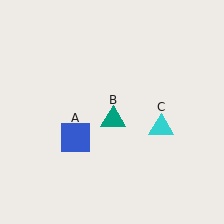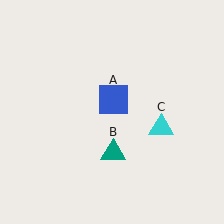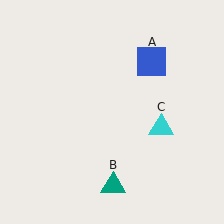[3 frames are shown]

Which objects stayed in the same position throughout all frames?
Cyan triangle (object C) remained stationary.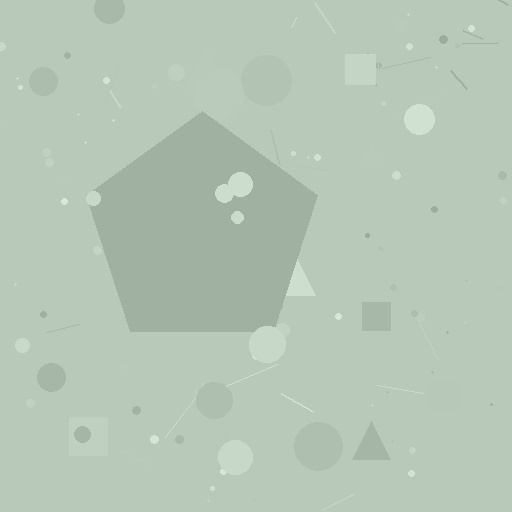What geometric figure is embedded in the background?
A pentagon is embedded in the background.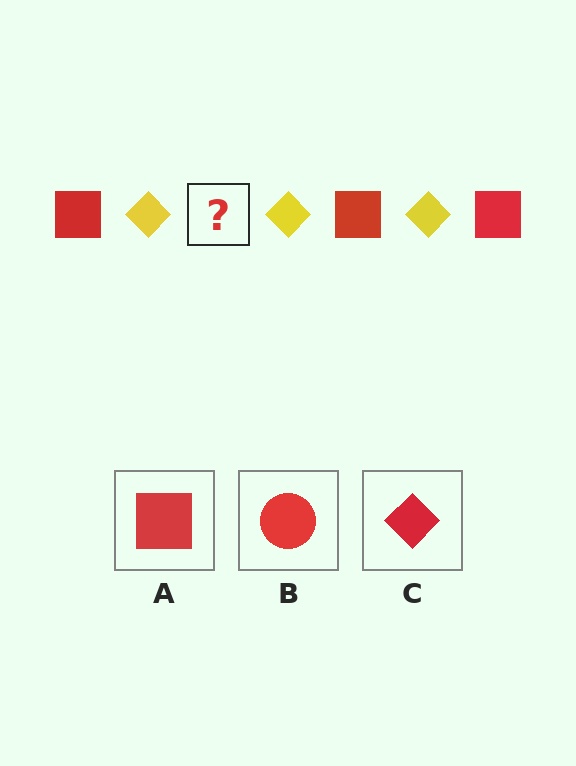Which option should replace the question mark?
Option A.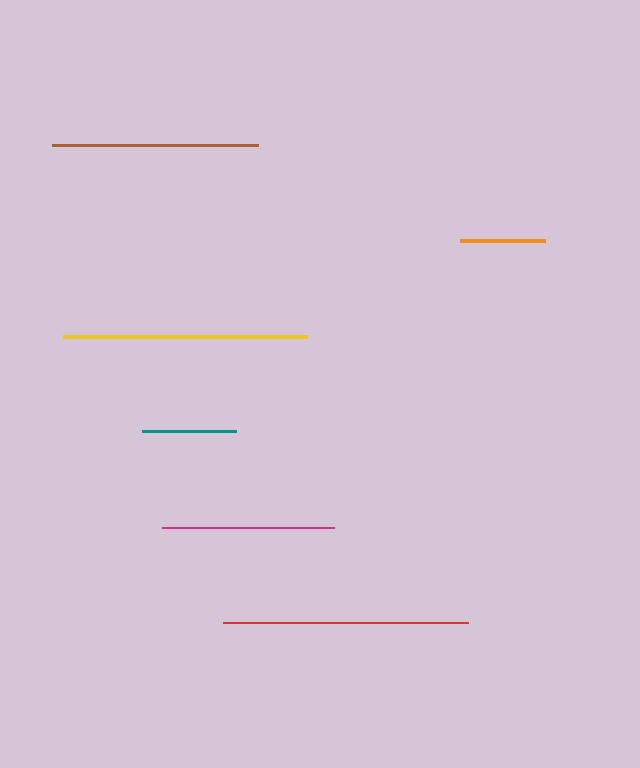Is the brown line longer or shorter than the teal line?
The brown line is longer than the teal line.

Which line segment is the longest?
The red line is the longest at approximately 245 pixels.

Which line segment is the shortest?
The orange line is the shortest at approximately 85 pixels.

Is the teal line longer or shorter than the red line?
The red line is longer than the teal line.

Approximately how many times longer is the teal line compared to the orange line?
The teal line is approximately 1.1 times the length of the orange line.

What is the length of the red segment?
The red segment is approximately 245 pixels long.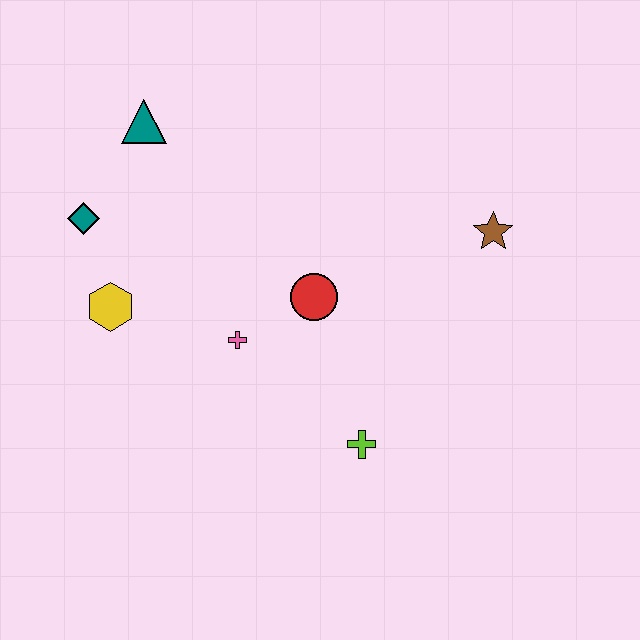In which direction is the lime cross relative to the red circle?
The lime cross is below the red circle.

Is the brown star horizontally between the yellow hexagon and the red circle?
No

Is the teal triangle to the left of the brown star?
Yes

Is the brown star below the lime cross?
No